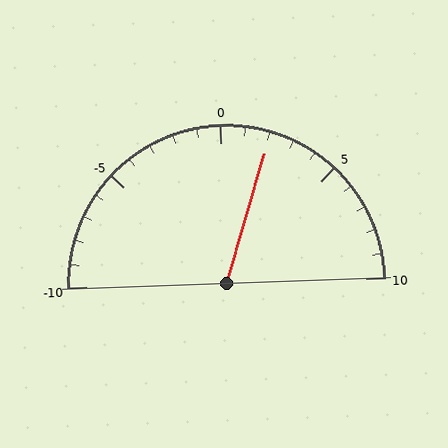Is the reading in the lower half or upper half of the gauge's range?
The reading is in the upper half of the range (-10 to 10).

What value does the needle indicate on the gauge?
The needle indicates approximately 2.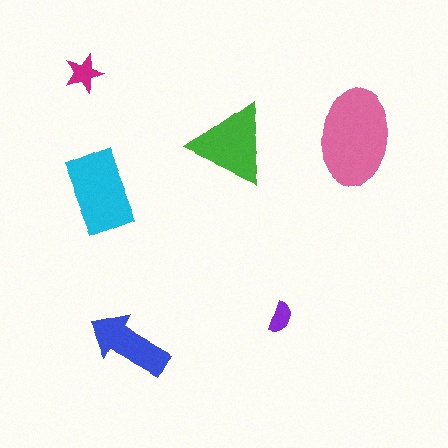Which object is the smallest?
The purple semicircle.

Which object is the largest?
The pink ellipse.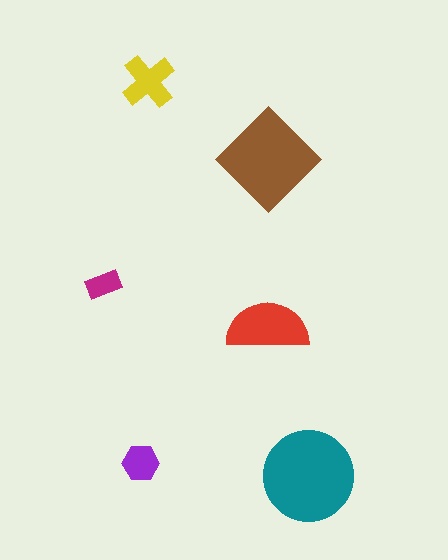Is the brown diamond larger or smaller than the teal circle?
Smaller.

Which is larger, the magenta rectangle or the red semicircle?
The red semicircle.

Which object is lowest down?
The teal circle is bottommost.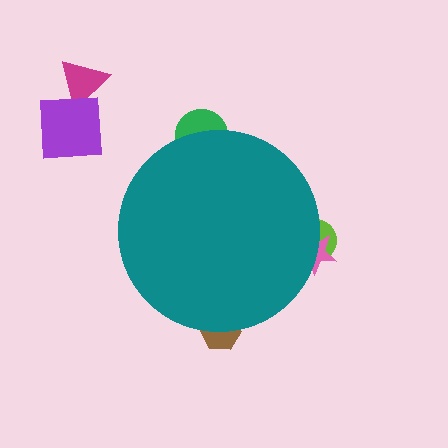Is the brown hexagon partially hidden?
Yes, the brown hexagon is partially hidden behind the teal circle.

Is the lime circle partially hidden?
Yes, the lime circle is partially hidden behind the teal circle.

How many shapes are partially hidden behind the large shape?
4 shapes are partially hidden.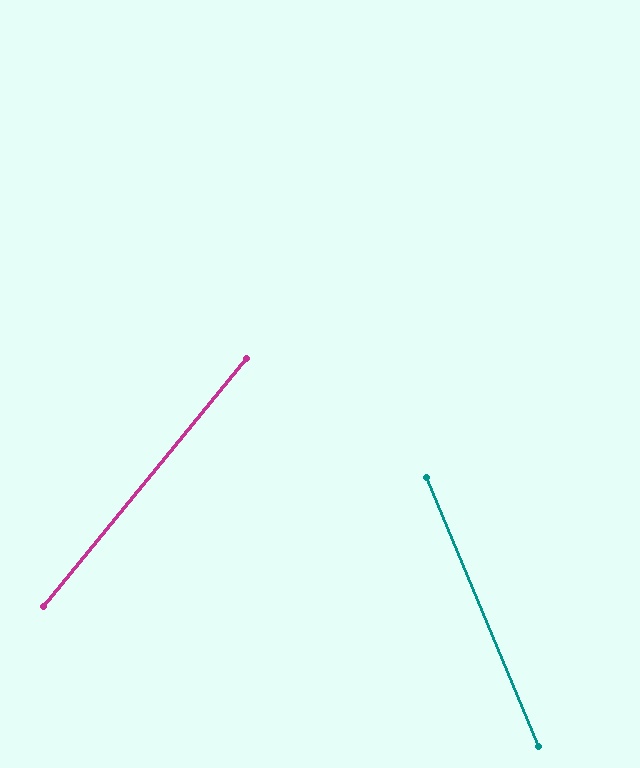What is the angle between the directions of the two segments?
Approximately 62 degrees.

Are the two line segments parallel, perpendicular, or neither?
Neither parallel nor perpendicular — they differ by about 62°.